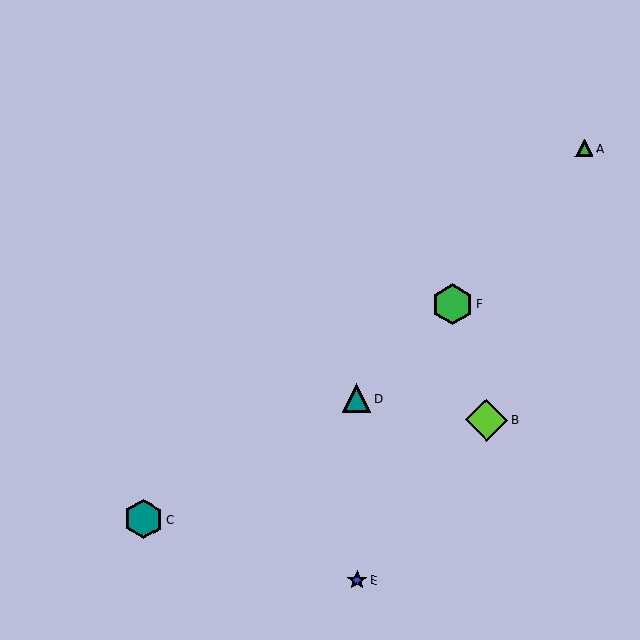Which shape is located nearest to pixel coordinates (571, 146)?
The green triangle (labeled A) at (584, 149) is nearest to that location.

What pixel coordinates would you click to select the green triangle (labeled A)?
Click at (584, 149) to select the green triangle A.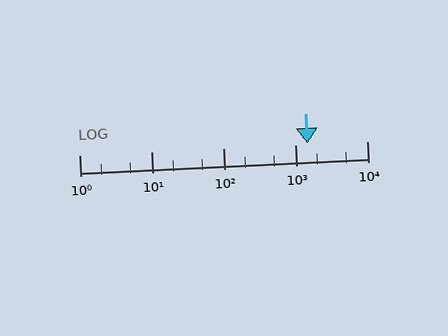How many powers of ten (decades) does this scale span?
The scale spans 4 decades, from 1 to 10000.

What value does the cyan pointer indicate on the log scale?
The pointer indicates approximately 1500.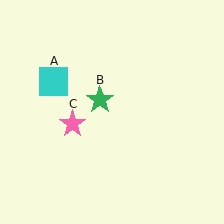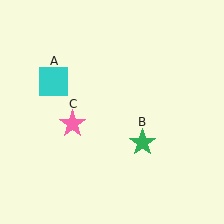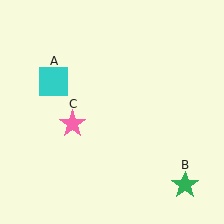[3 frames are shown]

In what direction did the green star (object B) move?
The green star (object B) moved down and to the right.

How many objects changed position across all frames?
1 object changed position: green star (object B).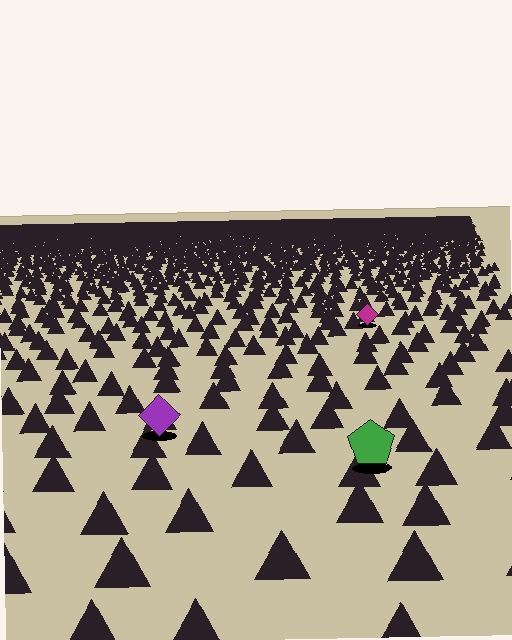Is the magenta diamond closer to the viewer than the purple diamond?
No. The purple diamond is closer — you can tell from the texture gradient: the ground texture is coarser near it.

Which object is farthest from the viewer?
The magenta diamond is farthest from the viewer. It appears smaller and the ground texture around it is denser.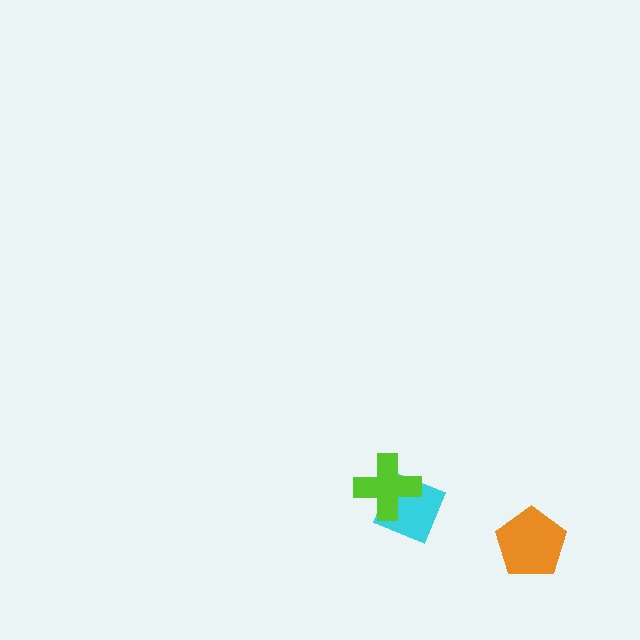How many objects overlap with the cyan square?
1 object overlaps with the cyan square.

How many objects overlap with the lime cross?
1 object overlaps with the lime cross.